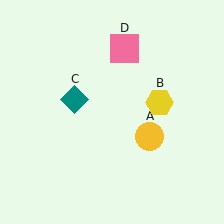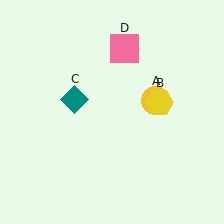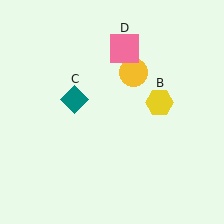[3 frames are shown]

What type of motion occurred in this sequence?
The yellow circle (object A) rotated counterclockwise around the center of the scene.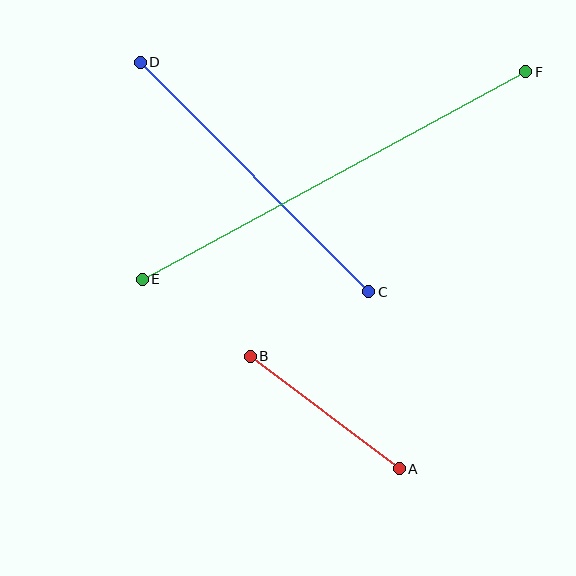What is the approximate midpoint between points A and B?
The midpoint is at approximately (325, 412) pixels.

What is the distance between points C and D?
The distance is approximately 324 pixels.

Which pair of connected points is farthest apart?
Points E and F are farthest apart.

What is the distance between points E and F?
The distance is approximately 436 pixels.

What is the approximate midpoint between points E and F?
The midpoint is at approximately (334, 176) pixels.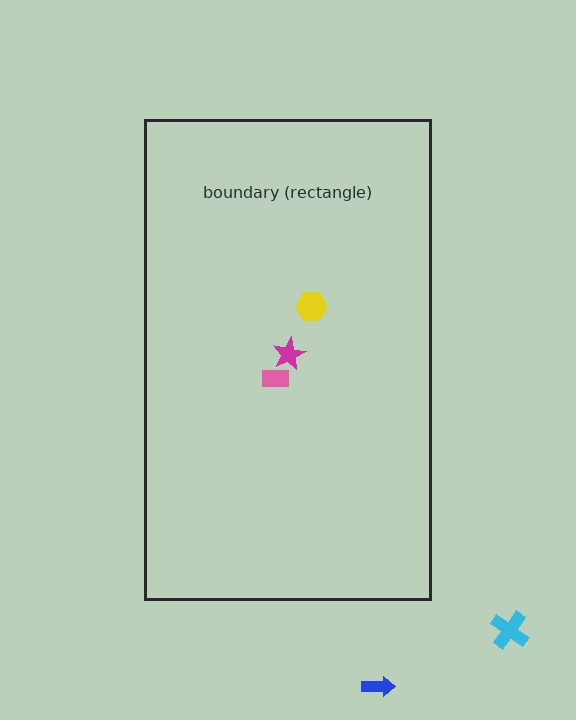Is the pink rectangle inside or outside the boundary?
Inside.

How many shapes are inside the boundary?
3 inside, 2 outside.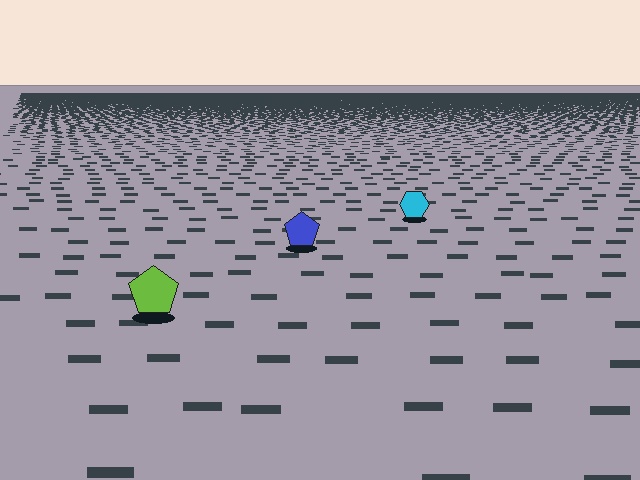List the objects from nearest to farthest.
From nearest to farthest: the lime pentagon, the blue pentagon, the cyan hexagon.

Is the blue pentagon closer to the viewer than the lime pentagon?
No. The lime pentagon is closer — you can tell from the texture gradient: the ground texture is coarser near it.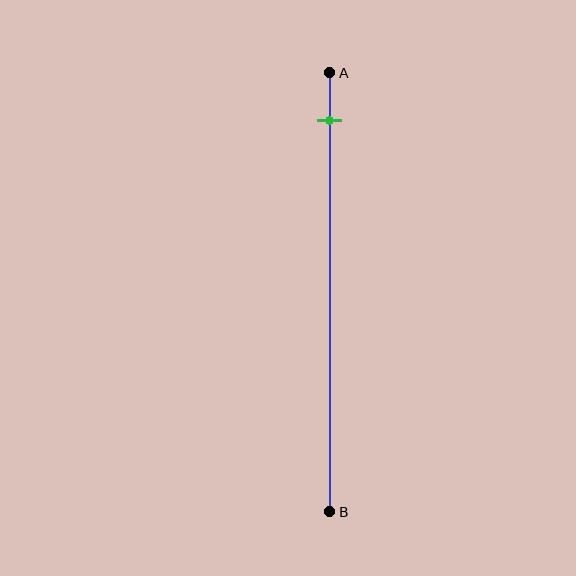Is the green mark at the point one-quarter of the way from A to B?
No, the mark is at about 10% from A, not at the 25% one-quarter point.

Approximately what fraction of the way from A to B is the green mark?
The green mark is approximately 10% of the way from A to B.